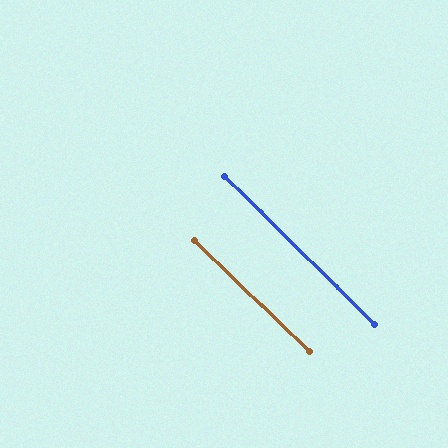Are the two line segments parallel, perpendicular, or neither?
Parallel — their directions differ by only 0.4°.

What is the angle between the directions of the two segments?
Approximately 0 degrees.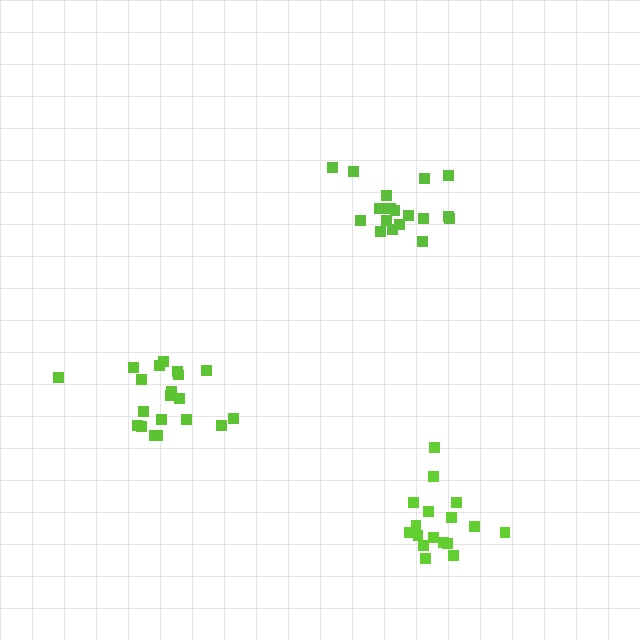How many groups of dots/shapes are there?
There are 3 groups.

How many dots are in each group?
Group 1: 20 dots, Group 2: 18 dots, Group 3: 17 dots (55 total).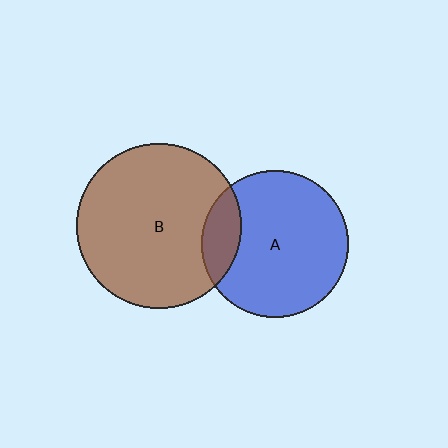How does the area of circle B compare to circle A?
Approximately 1.3 times.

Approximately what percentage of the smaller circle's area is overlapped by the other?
Approximately 15%.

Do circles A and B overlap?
Yes.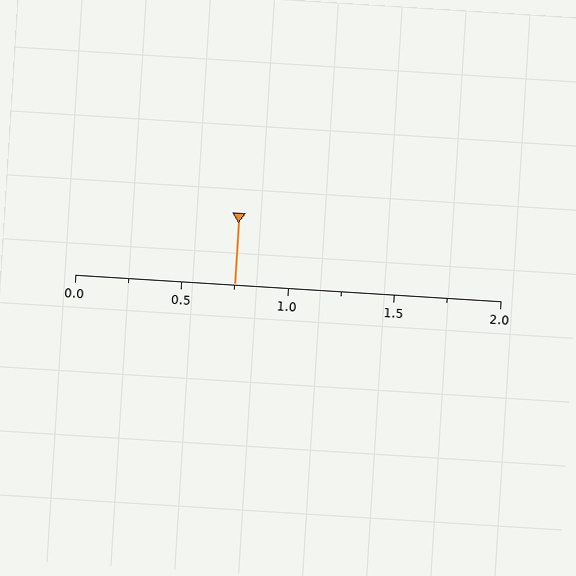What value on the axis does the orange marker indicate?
The marker indicates approximately 0.75.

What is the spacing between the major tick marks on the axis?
The major ticks are spaced 0.5 apart.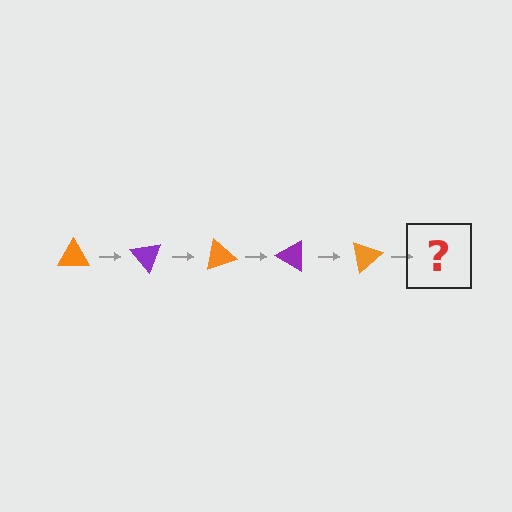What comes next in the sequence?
The next element should be a purple triangle, rotated 250 degrees from the start.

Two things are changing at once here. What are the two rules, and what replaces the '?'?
The two rules are that it rotates 50 degrees each step and the color cycles through orange and purple. The '?' should be a purple triangle, rotated 250 degrees from the start.